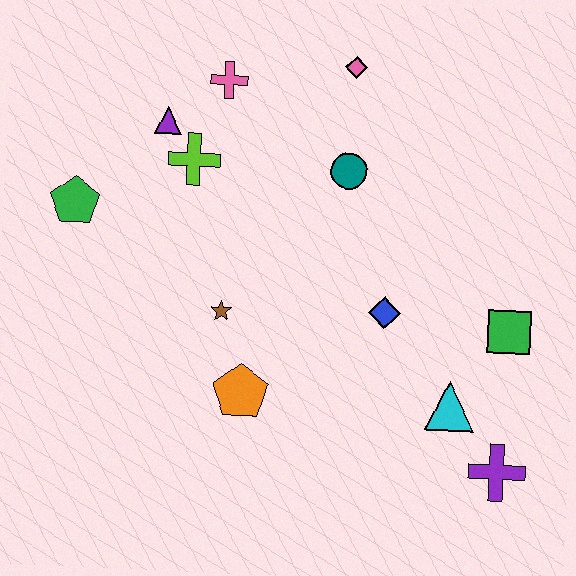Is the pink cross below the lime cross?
No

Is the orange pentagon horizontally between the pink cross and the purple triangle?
No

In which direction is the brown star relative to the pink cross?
The brown star is below the pink cross.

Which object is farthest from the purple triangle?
The purple cross is farthest from the purple triangle.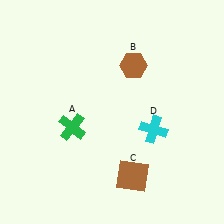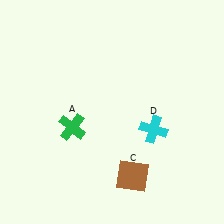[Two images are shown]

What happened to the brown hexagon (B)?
The brown hexagon (B) was removed in Image 2. It was in the top-right area of Image 1.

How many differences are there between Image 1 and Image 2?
There is 1 difference between the two images.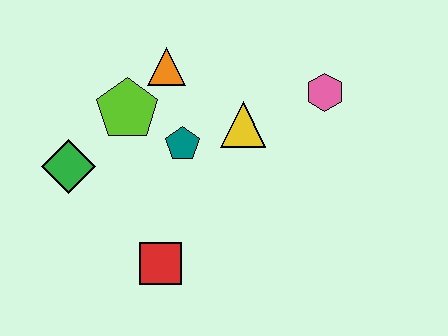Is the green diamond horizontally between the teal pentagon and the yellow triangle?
No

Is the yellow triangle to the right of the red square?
Yes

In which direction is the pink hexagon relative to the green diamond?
The pink hexagon is to the right of the green diamond.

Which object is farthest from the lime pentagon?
The pink hexagon is farthest from the lime pentagon.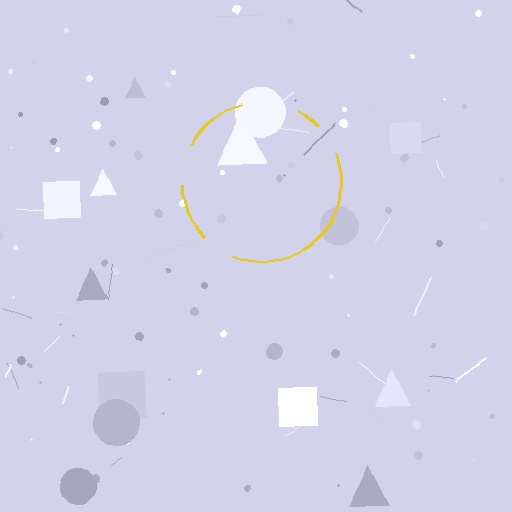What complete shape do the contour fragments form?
The contour fragments form a circle.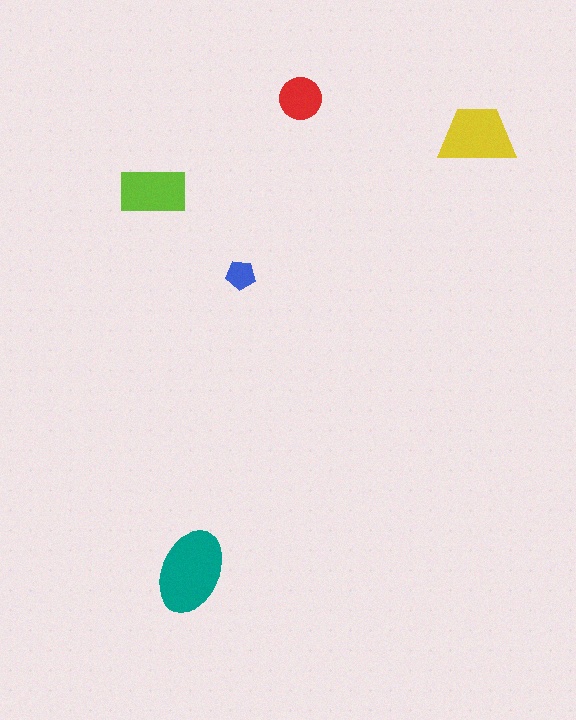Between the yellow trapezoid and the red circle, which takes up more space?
The yellow trapezoid.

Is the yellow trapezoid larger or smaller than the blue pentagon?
Larger.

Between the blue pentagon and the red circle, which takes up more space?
The red circle.